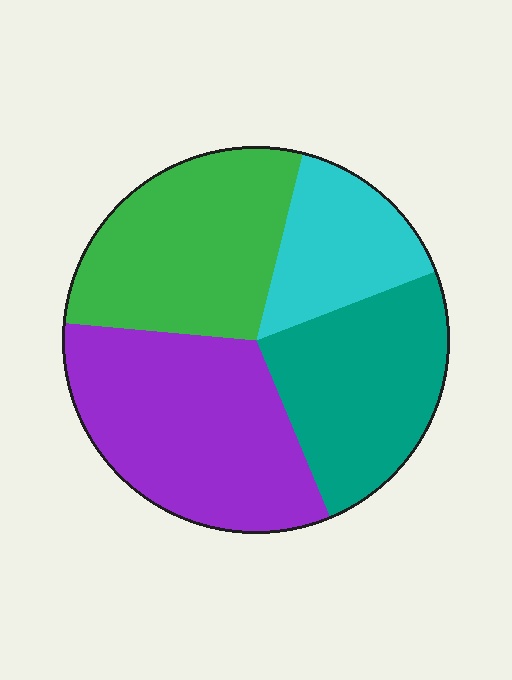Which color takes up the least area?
Cyan, at roughly 15%.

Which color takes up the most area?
Purple, at roughly 35%.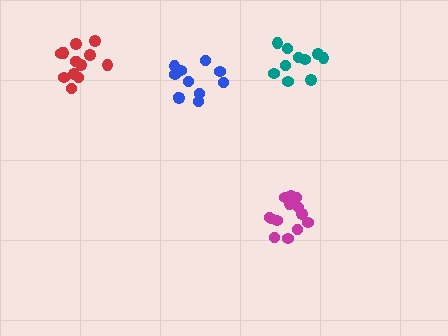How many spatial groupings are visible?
There are 4 spatial groupings.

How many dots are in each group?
Group 1: 12 dots, Group 2: 13 dots, Group 3: 10 dots, Group 4: 14 dots (49 total).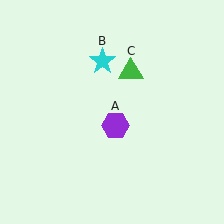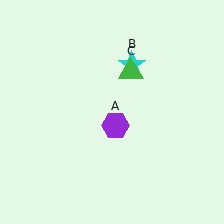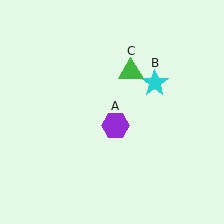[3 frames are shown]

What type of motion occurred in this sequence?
The cyan star (object B) rotated clockwise around the center of the scene.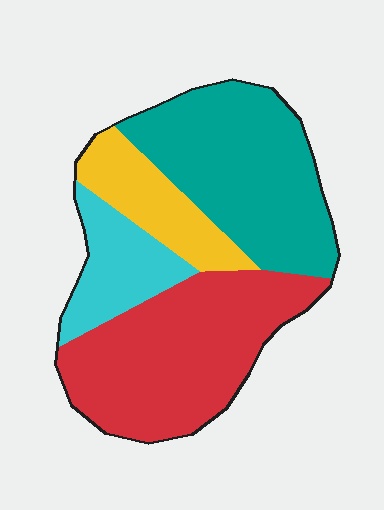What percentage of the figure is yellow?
Yellow covers about 15% of the figure.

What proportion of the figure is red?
Red takes up between a third and a half of the figure.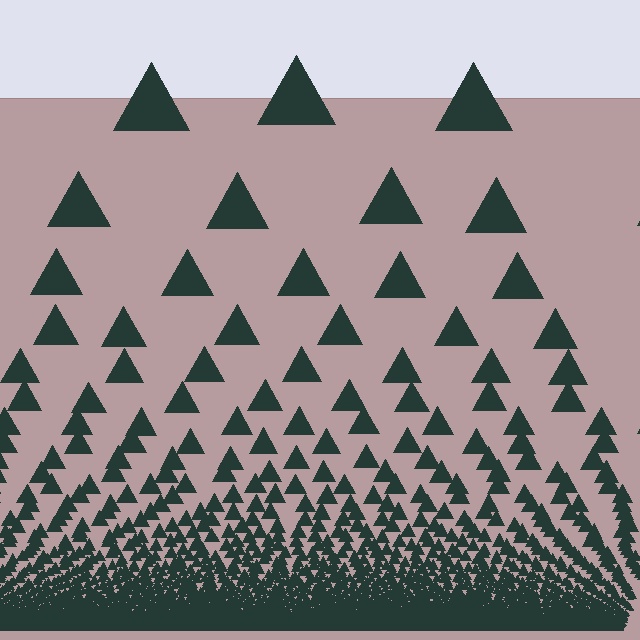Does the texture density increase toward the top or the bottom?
Density increases toward the bottom.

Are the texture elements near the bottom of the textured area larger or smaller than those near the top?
Smaller. The gradient is inverted — elements near the bottom are smaller and denser.